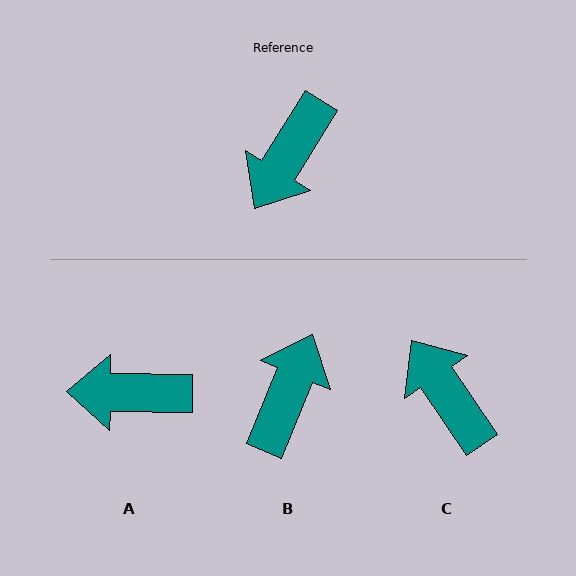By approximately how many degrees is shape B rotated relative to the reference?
Approximately 171 degrees clockwise.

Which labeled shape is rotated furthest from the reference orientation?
B, about 171 degrees away.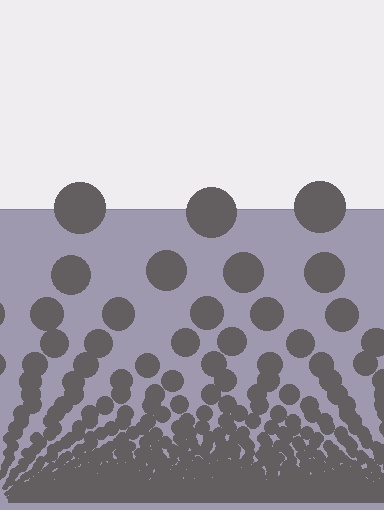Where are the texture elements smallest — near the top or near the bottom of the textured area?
Near the bottom.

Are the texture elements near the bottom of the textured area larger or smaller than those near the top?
Smaller. The gradient is inverted — elements near the bottom are smaller and denser.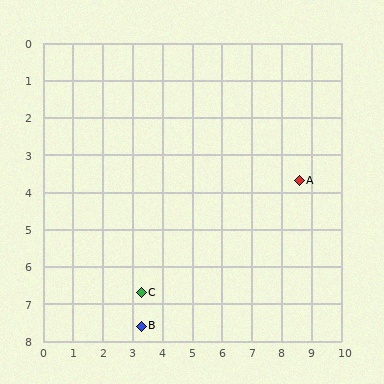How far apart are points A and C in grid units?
Points A and C are about 6.1 grid units apart.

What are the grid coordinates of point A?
Point A is at approximately (8.6, 3.7).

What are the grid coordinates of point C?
Point C is at approximately (3.3, 6.7).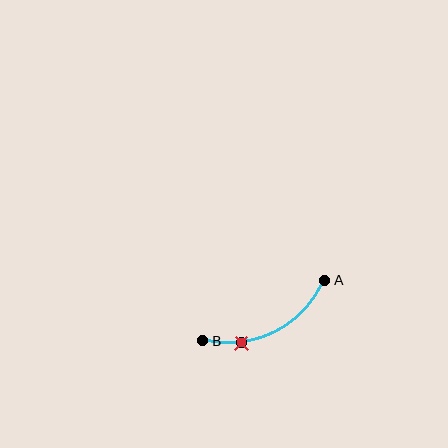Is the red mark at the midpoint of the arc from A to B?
No. The red mark lies on the arc but is closer to endpoint B. The arc midpoint would be at the point on the curve equidistant along the arc from both A and B.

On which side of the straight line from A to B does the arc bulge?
The arc bulges below the straight line connecting A and B.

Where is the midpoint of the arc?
The arc midpoint is the point on the curve farthest from the straight line joining A and B. It sits below that line.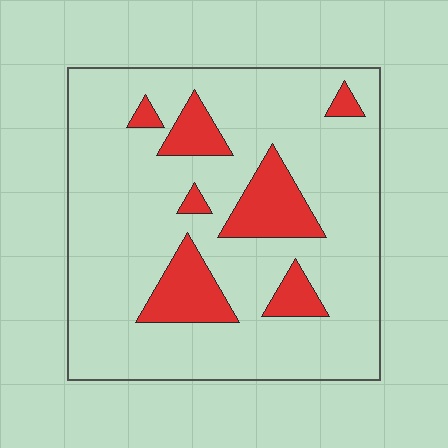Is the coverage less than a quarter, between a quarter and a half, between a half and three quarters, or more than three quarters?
Less than a quarter.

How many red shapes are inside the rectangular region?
7.